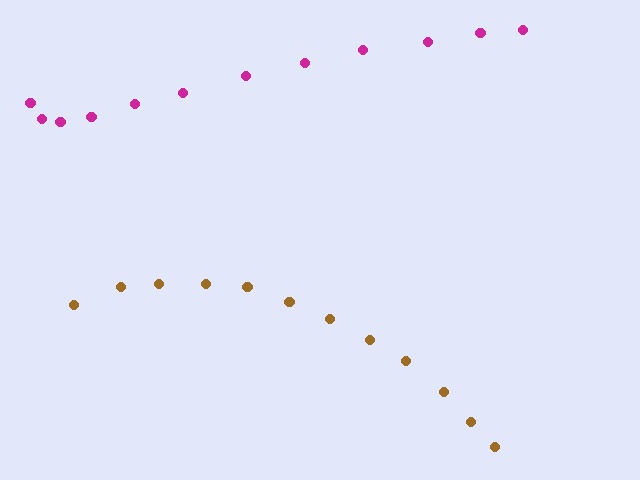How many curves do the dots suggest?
There are 2 distinct paths.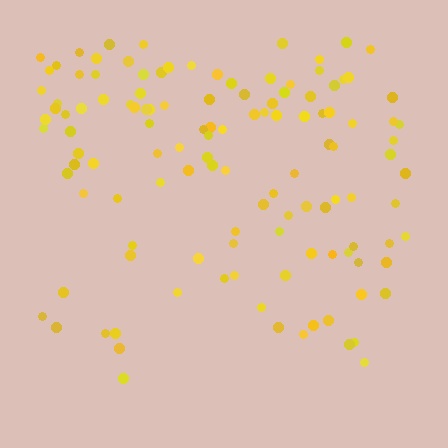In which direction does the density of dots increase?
From bottom to top, with the top side densest.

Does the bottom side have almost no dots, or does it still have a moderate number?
Still a moderate number, just noticeably fewer than the top.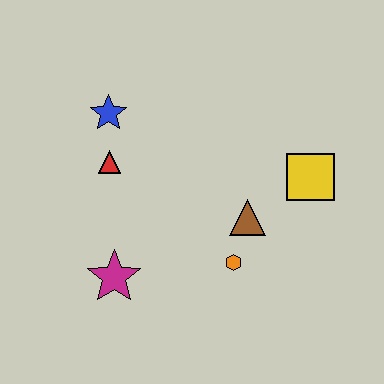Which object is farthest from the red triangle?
The yellow square is farthest from the red triangle.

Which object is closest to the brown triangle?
The orange hexagon is closest to the brown triangle.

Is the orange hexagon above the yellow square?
No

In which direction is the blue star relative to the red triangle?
The blue star is above the red triangle.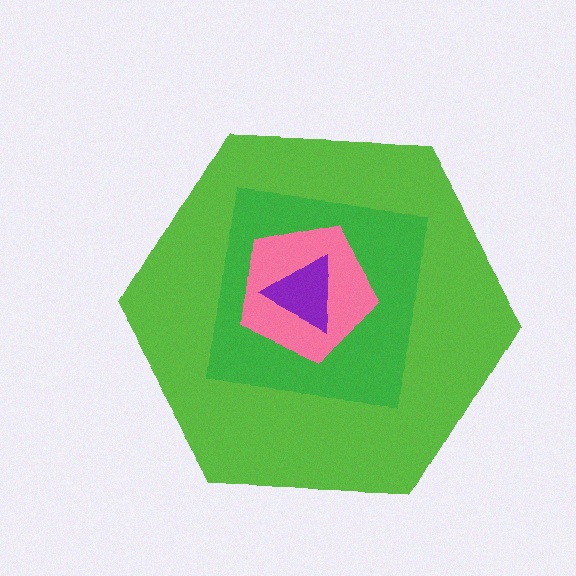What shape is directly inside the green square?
The pink pentagon.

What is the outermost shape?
The lime hexagon.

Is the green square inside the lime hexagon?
Yes.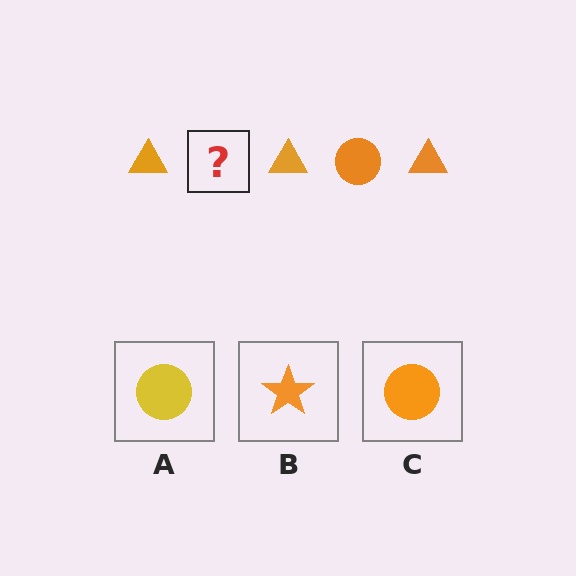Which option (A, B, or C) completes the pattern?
C.